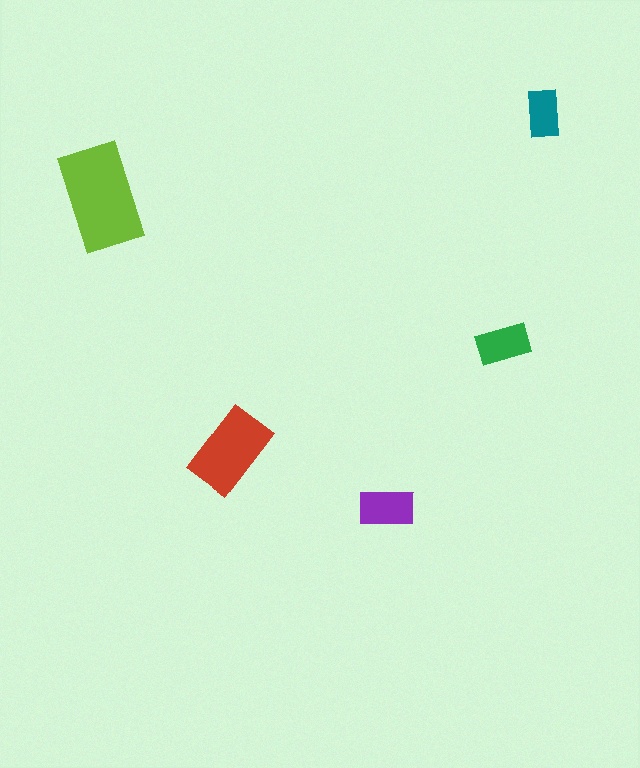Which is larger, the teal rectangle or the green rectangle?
The green one.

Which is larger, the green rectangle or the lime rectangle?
The lime one.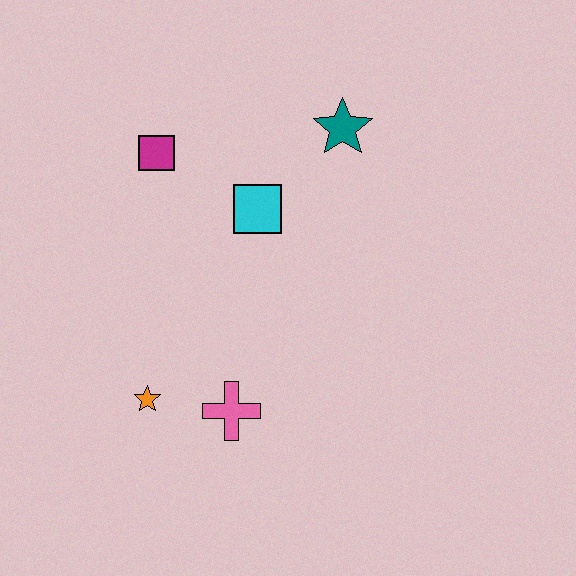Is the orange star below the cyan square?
Yes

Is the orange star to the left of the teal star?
Yes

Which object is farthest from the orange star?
The teal star is farthest from the orange star.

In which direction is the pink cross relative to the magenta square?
The pink cross is below the magenta square.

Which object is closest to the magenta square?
The cyan square is closest to the magenta square.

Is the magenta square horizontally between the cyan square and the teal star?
No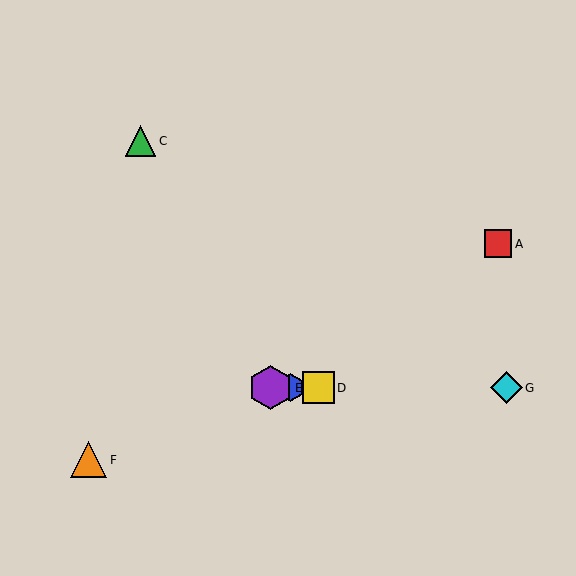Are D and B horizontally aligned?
Yes, both are at y≈388.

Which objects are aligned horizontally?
Objects B, D, E, G are aligned horizontally.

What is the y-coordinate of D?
Object D is at y≈388.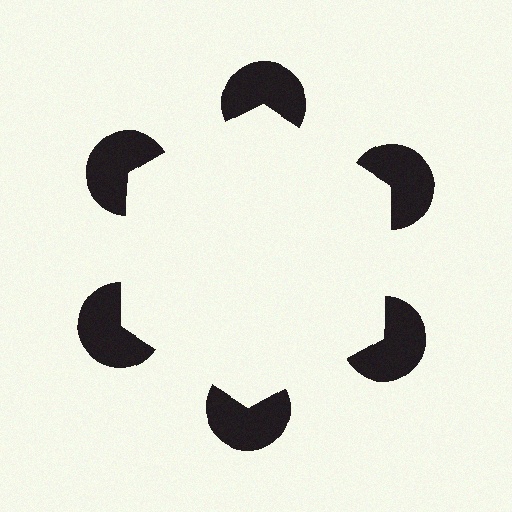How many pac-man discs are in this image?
There are 6 — one at each vertex of the illusory hexagon.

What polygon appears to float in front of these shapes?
An illusory hexagon — its edges are inferred from the aligned wedge cuts in the pac-man discs, not physically drawn.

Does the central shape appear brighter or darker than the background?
It typically appears slightly brighter than the background, even though no actual brightness change is drawn.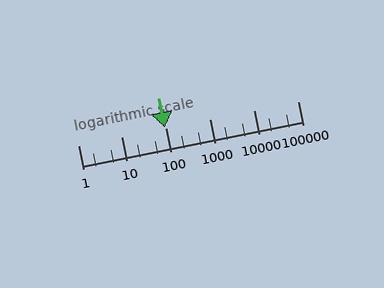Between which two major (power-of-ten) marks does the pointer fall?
The pointer is between 10 and 100.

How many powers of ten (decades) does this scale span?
The scale spans 5 decades, from 1 to 100000.